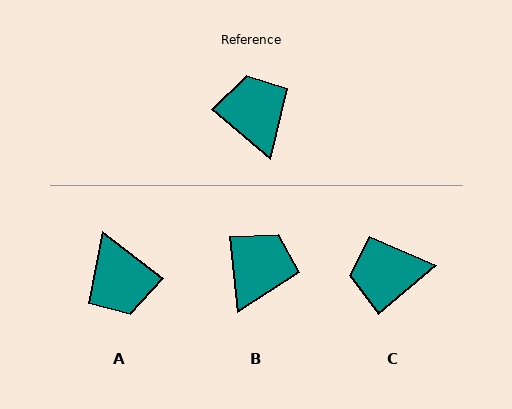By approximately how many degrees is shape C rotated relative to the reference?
Approximately 81 degrees counter-clockwise.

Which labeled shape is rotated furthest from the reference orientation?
A, about 178 degrees away.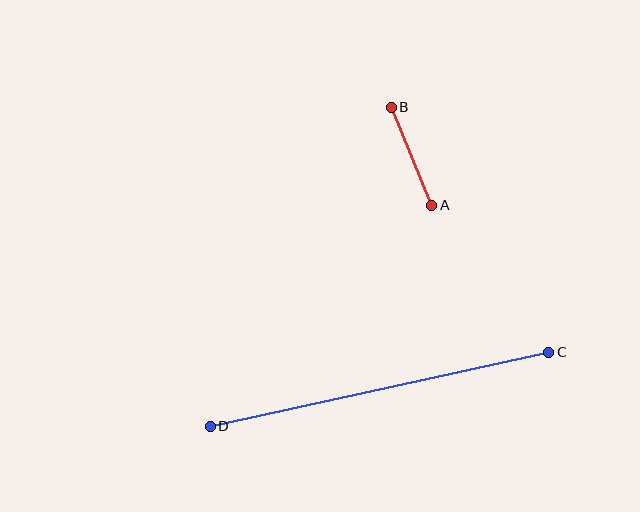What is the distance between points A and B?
The distance is approximately 106 pixels.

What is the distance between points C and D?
The distance is approximately 347 pixels.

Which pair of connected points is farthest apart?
Points C and D are farthest apart.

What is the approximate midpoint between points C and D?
The midpoint is at approximately (380, 389) pixels.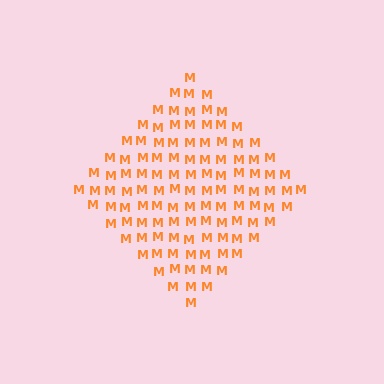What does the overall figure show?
The overall figure shows a diamond.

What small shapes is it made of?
It is made of small letter M's.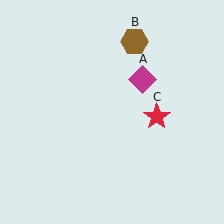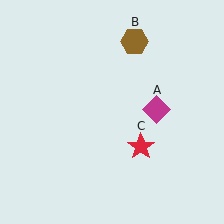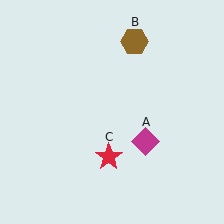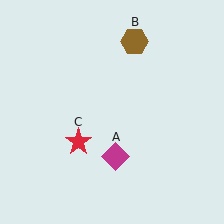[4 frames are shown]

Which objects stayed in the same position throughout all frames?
Brown hexagon (object B) remained stationary.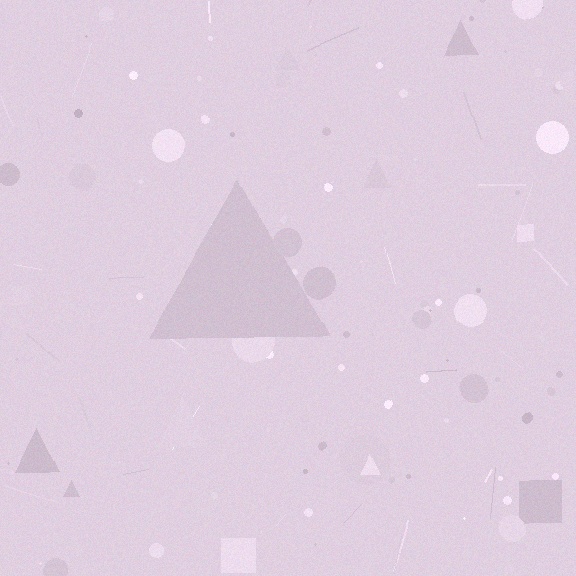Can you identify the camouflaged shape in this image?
The camouflaged shape is a triangle.